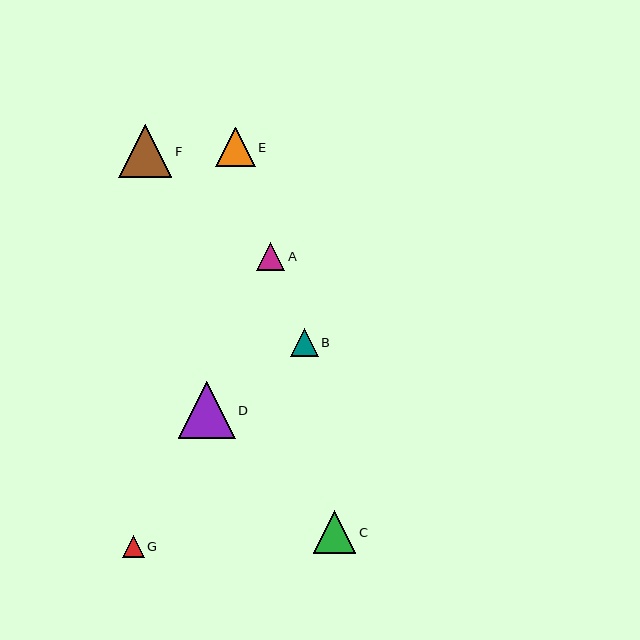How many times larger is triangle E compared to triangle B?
Triangle E is approximately 1.4 times the size of triangle B.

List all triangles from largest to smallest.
From largest to smallest: D, F, C, E, A, B, G.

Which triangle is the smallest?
Triangle G is the smallest with a size of approximately 22 pixels.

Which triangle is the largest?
Triangle D is the largest with a size of approximately 57 pixels.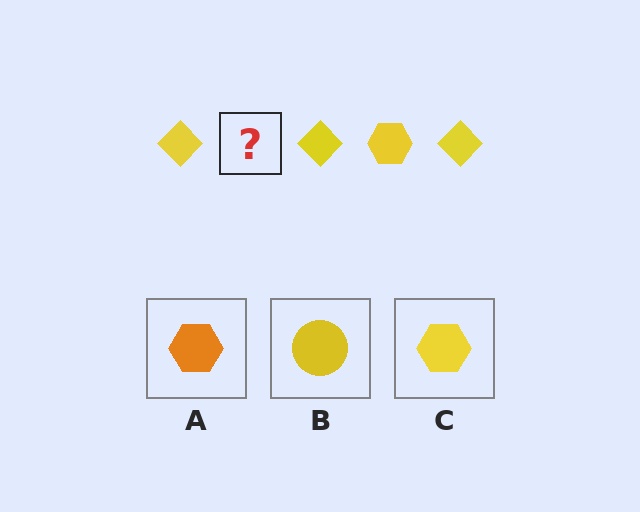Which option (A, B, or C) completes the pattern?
C.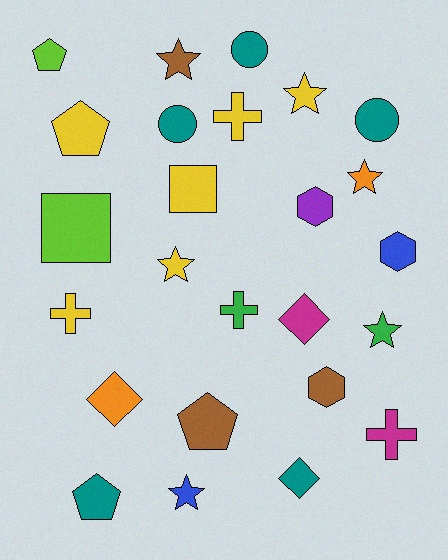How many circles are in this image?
There are 3 circles.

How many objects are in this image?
There are 25 objects.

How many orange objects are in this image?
There are 2 orange objects.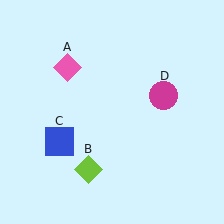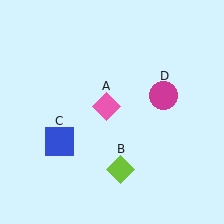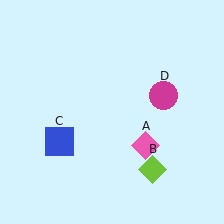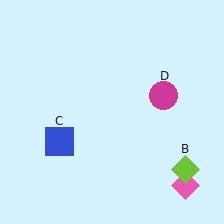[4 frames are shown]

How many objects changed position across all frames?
2 objects changed position: pink diamond (object A), lime diamond (object B).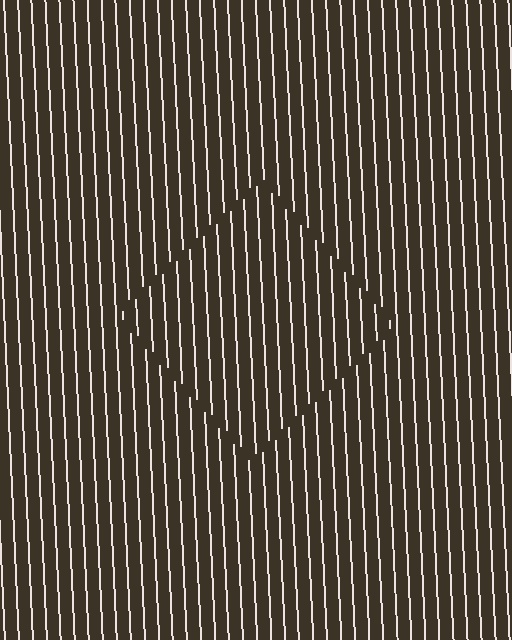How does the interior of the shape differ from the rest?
The interior of the shape contains the same grating, shifted by half a period — the contour is defined by the phase discontinuity where line-ends from the inner and outer gratings abut.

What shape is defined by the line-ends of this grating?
An illusory square. The interior of the shape contains the same grating, shifted by half a period — the contour is defined by the phase discontinuity where line-ends from the inner and outer gratings abut.